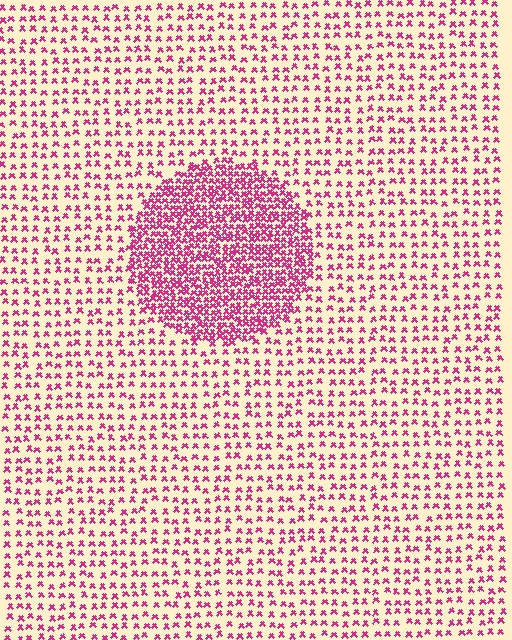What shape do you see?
I see a circle.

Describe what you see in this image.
The image contains small magenta elements arranged at two different densities. A circle-shaped region is visible where the elements are more densely packed than the surrounding area.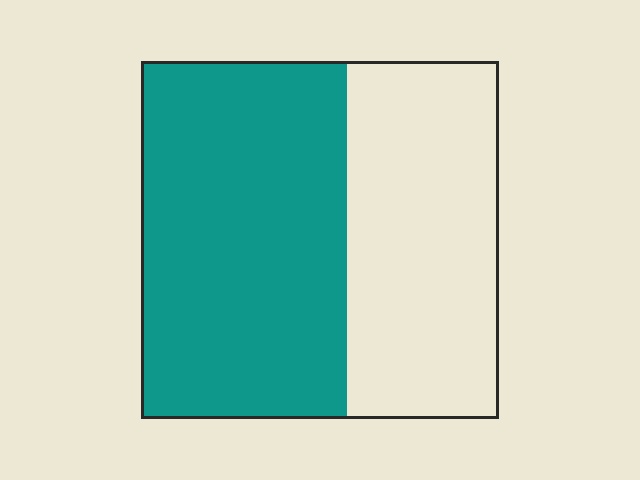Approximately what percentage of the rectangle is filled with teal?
Approximately 60%.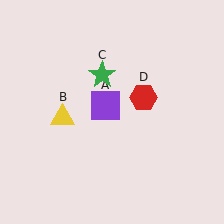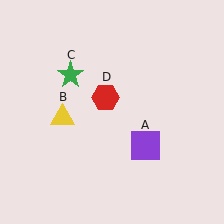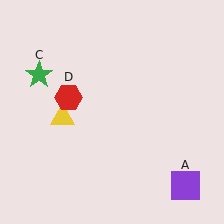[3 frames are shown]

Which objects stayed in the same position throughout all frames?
Yellow triangle (object B) remained stationary.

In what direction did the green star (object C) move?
The green star (object C) moved left.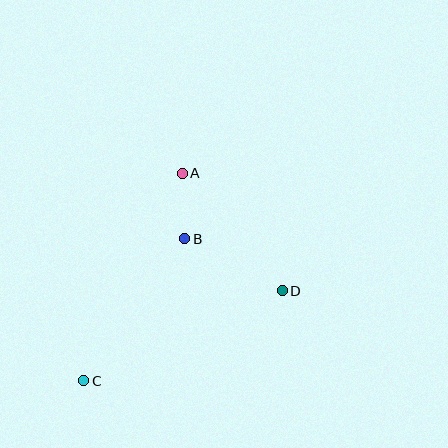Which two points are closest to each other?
Points A and B are closest to each other.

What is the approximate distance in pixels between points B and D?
The distance between B and D is approximately 111 pixels.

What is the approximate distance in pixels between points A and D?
The distance between A and D is approximately 154 pixels.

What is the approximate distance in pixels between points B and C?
The distance between B and C is approximately 174 pixels.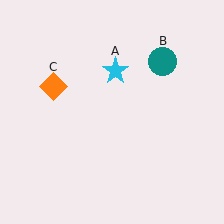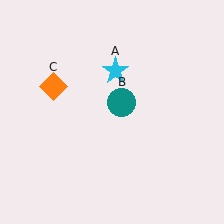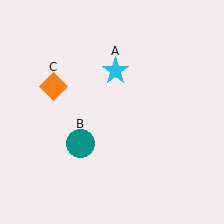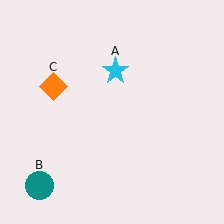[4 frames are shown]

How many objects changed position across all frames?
1 object changed position: teal circle (object B).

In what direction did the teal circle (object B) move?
The teal circle (object B) moved down and to the left.